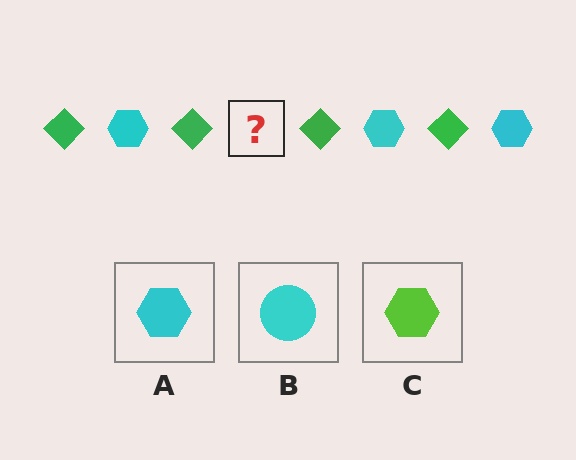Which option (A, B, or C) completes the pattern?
A.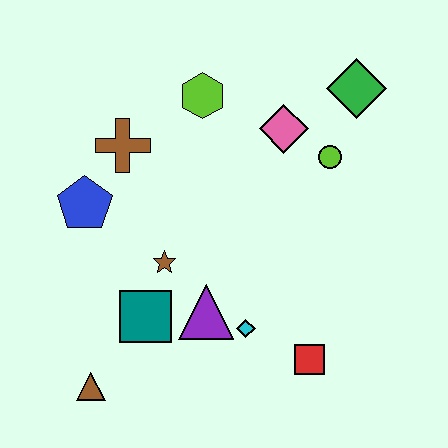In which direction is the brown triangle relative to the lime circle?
The brown triangle is to the left of the lime circle.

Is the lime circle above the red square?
Yes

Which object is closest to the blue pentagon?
The brown cross is closest to the blue pentagon.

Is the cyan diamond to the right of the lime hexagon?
Yes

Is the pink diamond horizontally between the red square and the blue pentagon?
Yes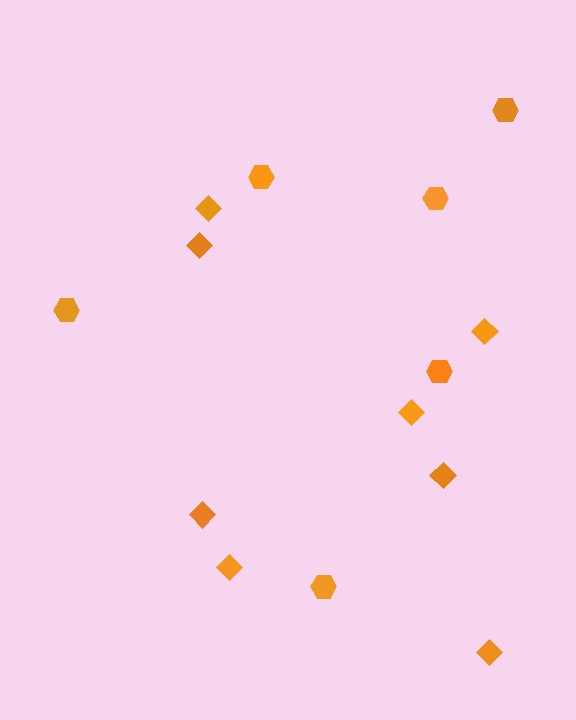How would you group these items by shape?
There are 2 groups: one group of diamonds (8) and one group of hexagons (6).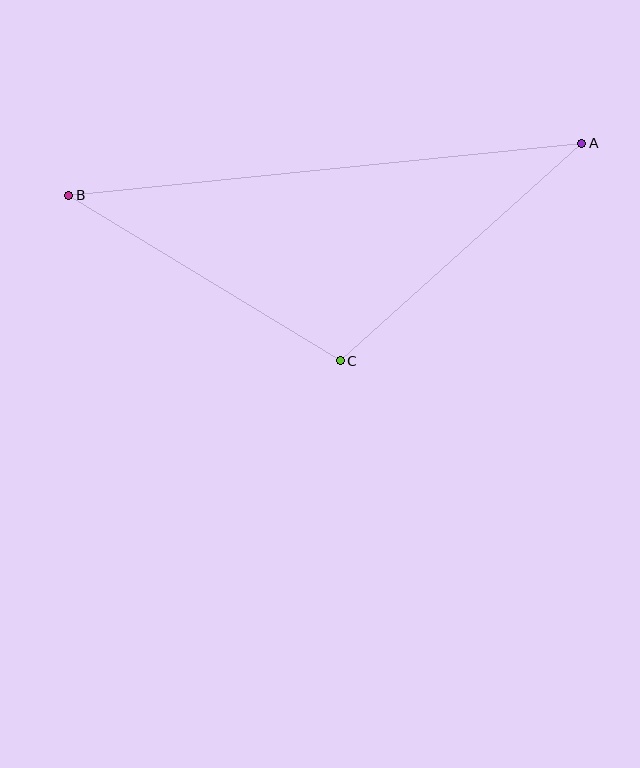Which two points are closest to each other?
Points B and C are closest to each other.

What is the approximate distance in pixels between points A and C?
The distance between A and C is approximately 325 pixels.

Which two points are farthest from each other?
Points A and B are farthest from each other.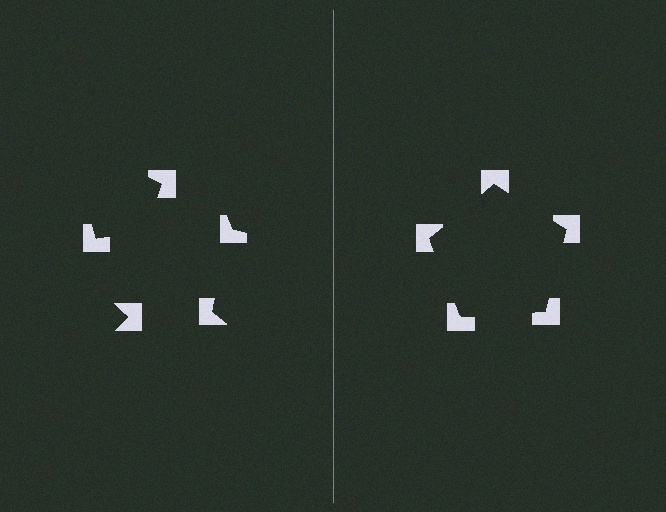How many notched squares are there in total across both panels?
10 — 5 on each side.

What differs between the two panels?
The notched squares are positioned identically on both sides; only the wedge orientations differ. On the right they align to a pentagon; on the left they are misaligned.